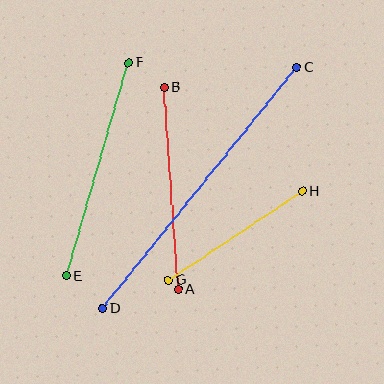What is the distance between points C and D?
The distance is approximately 309 pixels.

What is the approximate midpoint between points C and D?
The midpoint is at approximately (200, 188) pixels.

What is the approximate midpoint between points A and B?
The midpoint is at approximately (171, 188) pixels.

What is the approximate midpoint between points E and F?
The midpoint is at approximately (97, 169) pixels.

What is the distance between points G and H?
The distance is approximately 161 pixels.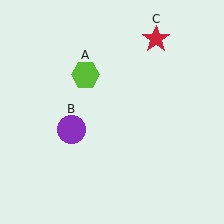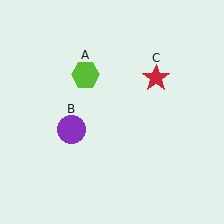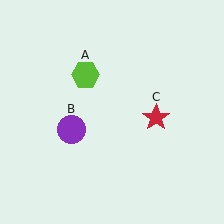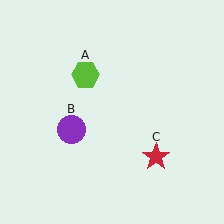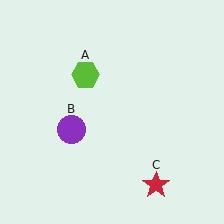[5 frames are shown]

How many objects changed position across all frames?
1 object changed position: red star (object C).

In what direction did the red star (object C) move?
The red star (object C) moved down.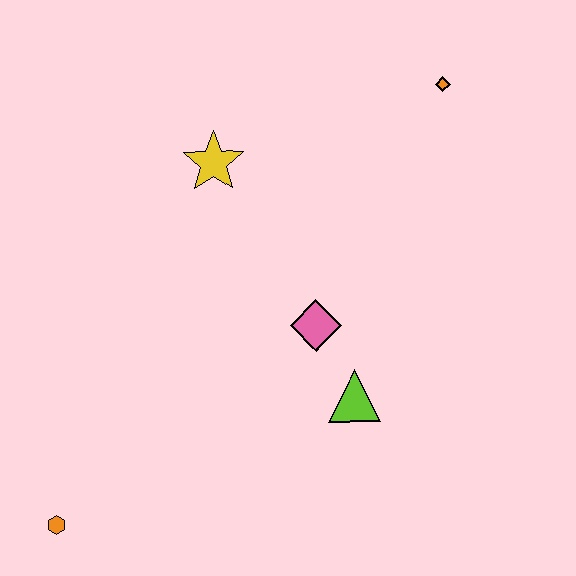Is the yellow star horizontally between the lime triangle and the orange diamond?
No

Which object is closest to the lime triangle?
The pink diamond is closest to the lime triangle.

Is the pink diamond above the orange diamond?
No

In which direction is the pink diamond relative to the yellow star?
The pink diamond is below the yellow star.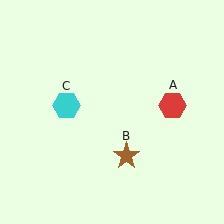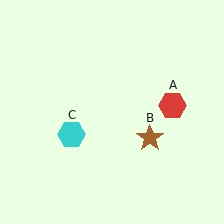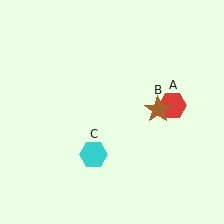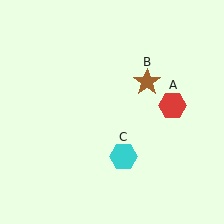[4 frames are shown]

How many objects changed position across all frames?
2 objects changed position: brown star (object B), cyan hexagon (object C).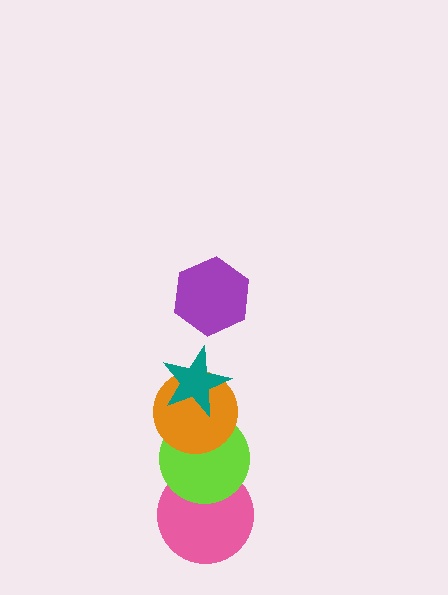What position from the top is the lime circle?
The lime circle is 4th from the top.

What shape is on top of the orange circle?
The teal star is on top of the orange circle.